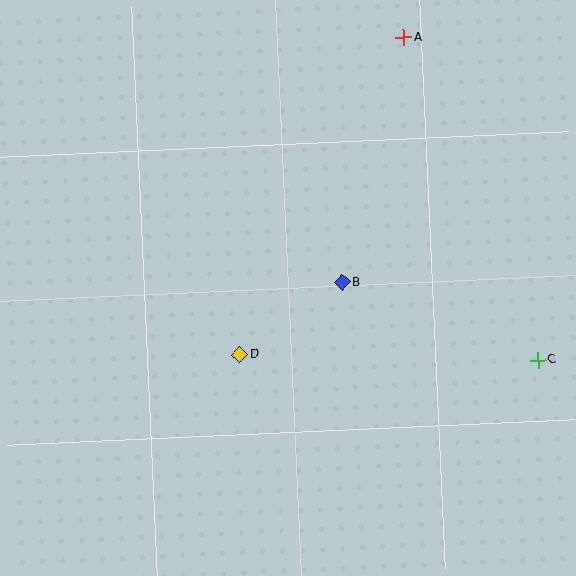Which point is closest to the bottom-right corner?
Point C is closest to the bottom-right corner.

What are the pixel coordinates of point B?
Point B is at (342, 282).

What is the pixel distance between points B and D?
The distance between B and D is 125 pixels.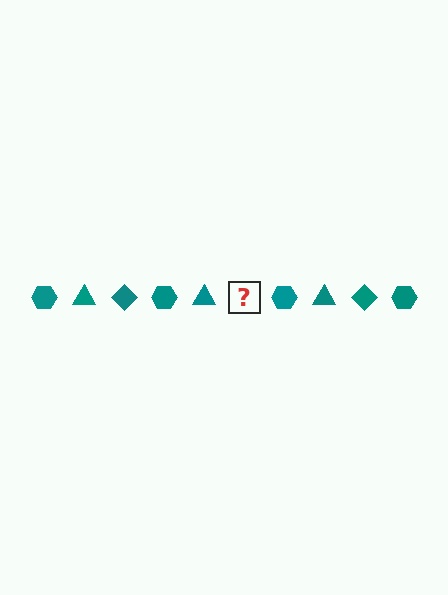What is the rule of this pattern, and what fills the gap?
The rule is that the pattern cycles through hexagon, triangle, diamond shapes in teal. The gap should be filled with a teal diamond.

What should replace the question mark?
The question mark should be replaced with a teal diamond.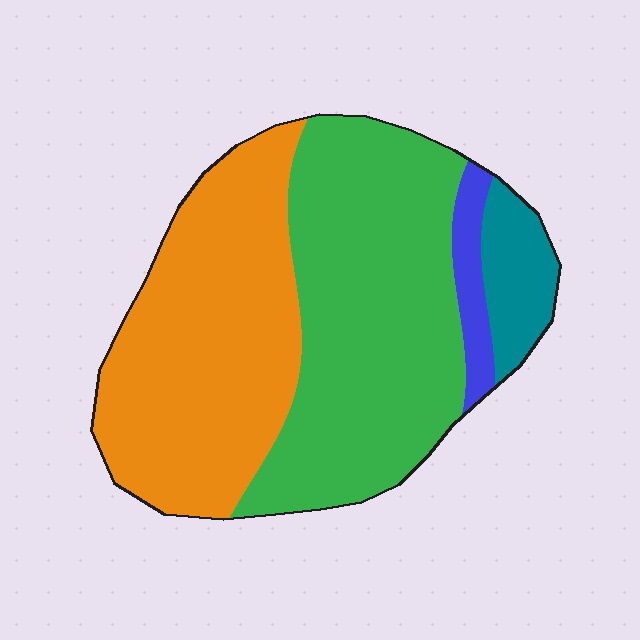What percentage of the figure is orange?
Orange takes up between a quarter and a half of the figure.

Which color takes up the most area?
Green, at roughly 45%.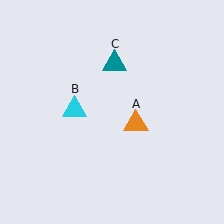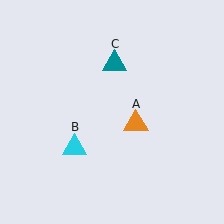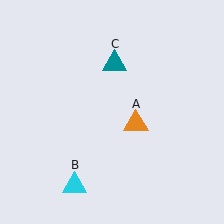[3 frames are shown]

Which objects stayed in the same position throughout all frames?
Orange triangle (object A) and teal triangle (object C) remained stationary.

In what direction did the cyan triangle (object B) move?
The cyan triangle (object B) moved down.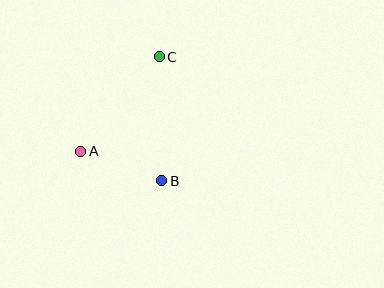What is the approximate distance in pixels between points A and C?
The distance between A and C is approximately 123 pixels.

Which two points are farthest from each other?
Points B and C are farthest from each other.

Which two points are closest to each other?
Points A and B are closest to each other.